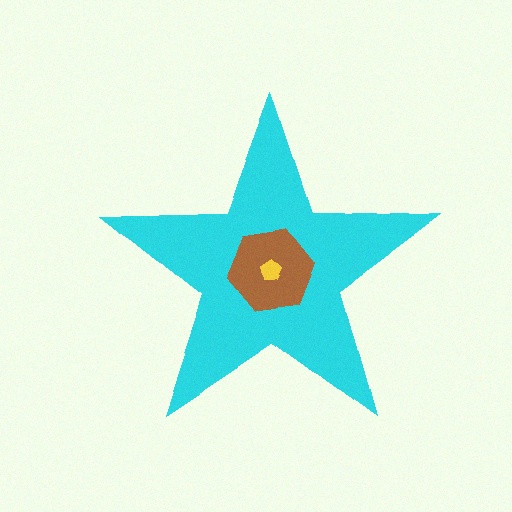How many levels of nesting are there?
3.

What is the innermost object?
The yellow pentagon.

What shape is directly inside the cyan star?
The brown hexagon.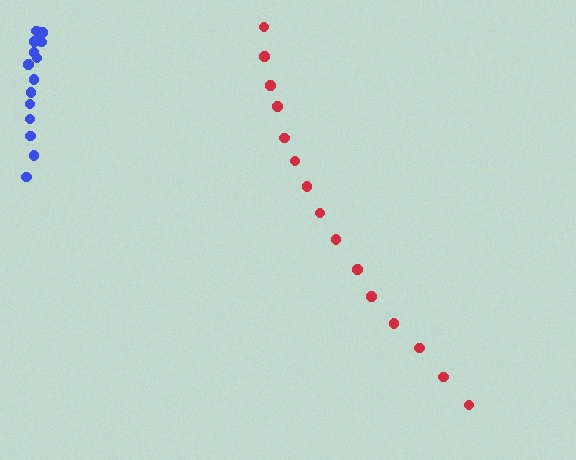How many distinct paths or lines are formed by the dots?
There are 2 distinct paths.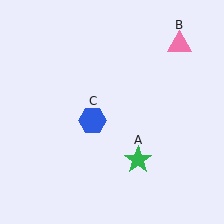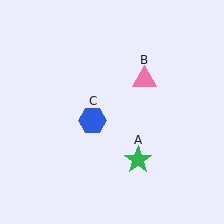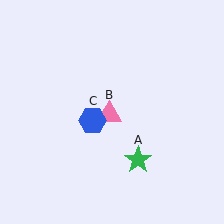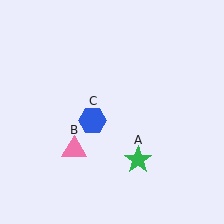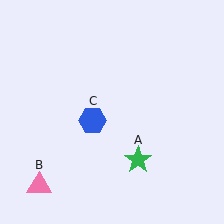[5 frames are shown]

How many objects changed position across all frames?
1 object changed position: pink triangle (object B).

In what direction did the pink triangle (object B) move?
The pink triangle (object B) moved down and to the left.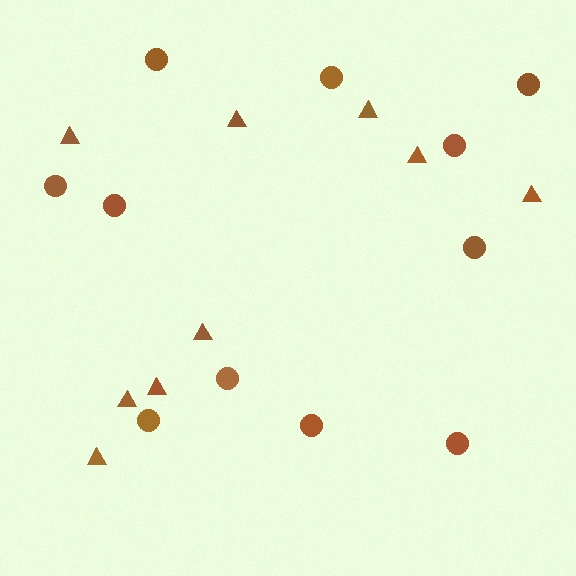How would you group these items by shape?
There are 2 groups: one group of circles (11) and one group of triangles (9).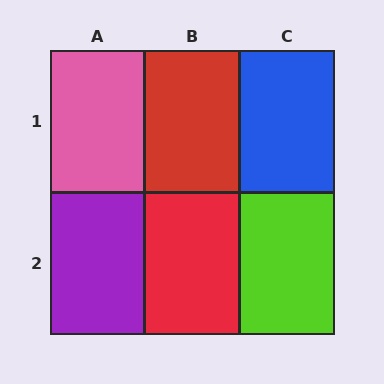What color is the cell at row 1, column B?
Red.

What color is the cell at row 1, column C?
Blue.